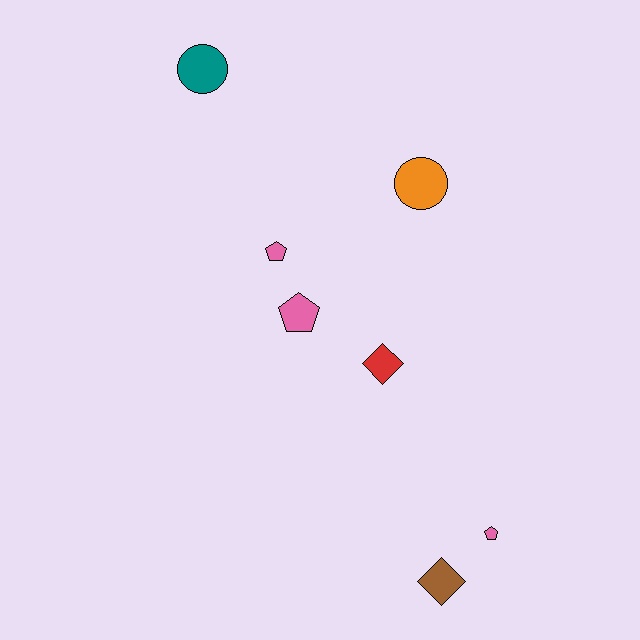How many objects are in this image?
There are 7 objects.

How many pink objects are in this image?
There are 3 pink objects.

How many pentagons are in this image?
There are 3 pentagons.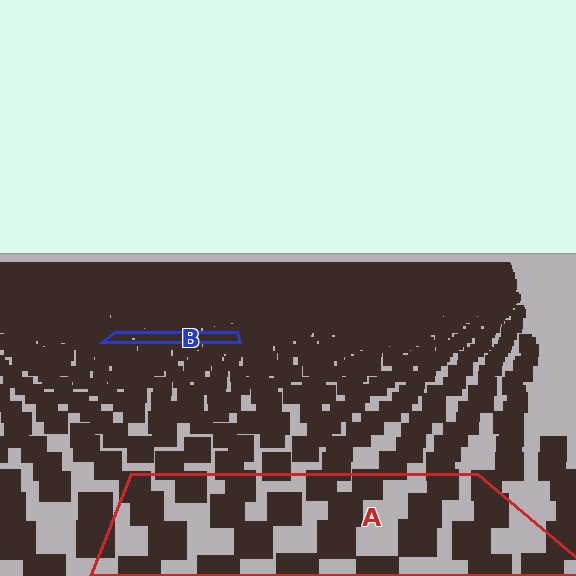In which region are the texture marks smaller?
The texture marks are smaller in region B, because it is farther away.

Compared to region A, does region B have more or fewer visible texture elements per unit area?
Region B has more texture elements per unit area — they are packed more densely because it is farther away.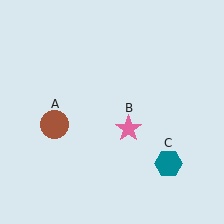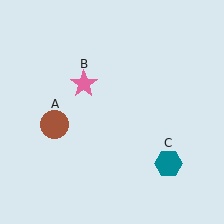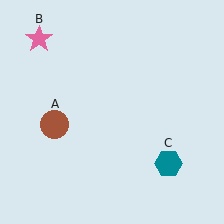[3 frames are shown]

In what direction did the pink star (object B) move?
The pink star (object B) moved up and to the left.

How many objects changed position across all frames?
1 object changed position: pink star (object B).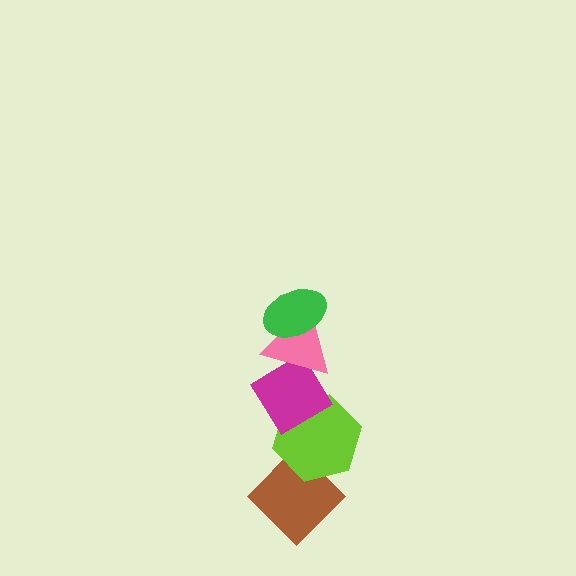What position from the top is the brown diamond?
The brown diamond is 5th from the top.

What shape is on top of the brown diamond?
The lime hexagon is on top of the brown diamond.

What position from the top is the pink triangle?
The pink triangle is 2nd from the top.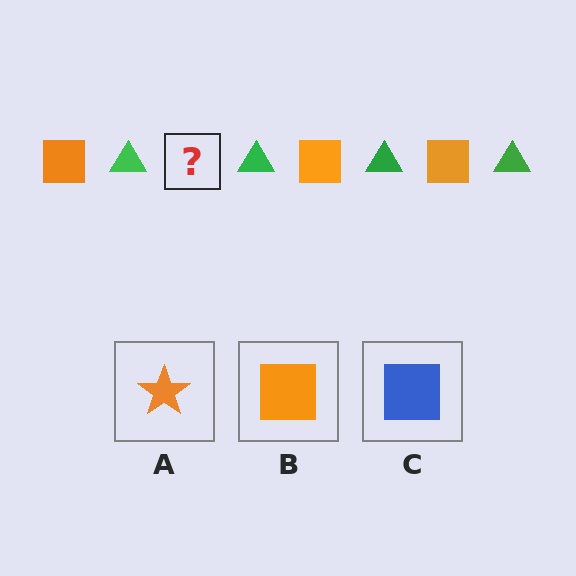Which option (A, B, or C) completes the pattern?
B.